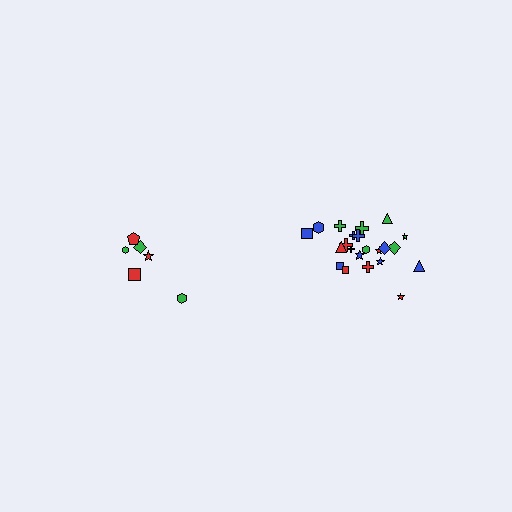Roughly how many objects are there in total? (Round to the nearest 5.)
Roughly 30 objects in total.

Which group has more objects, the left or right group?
The right group.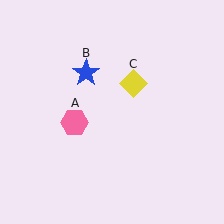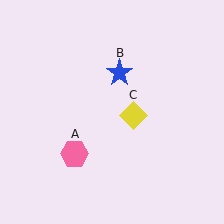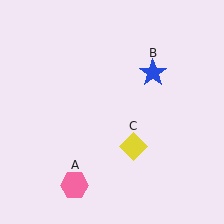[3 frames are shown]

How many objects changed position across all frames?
3 objects changed position: pink hexagon (object A), blue star (object B), yellow diamond (object C).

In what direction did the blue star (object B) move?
The blue star (object B) moved right.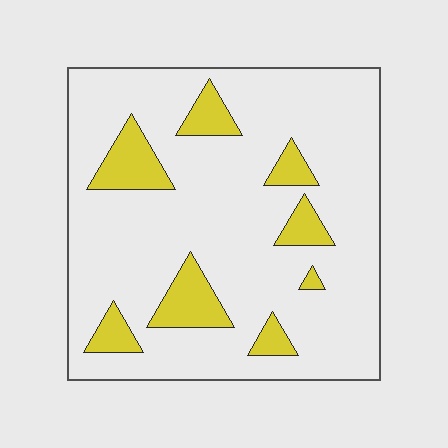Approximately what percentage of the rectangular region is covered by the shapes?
Approximately 15%.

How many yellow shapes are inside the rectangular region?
8.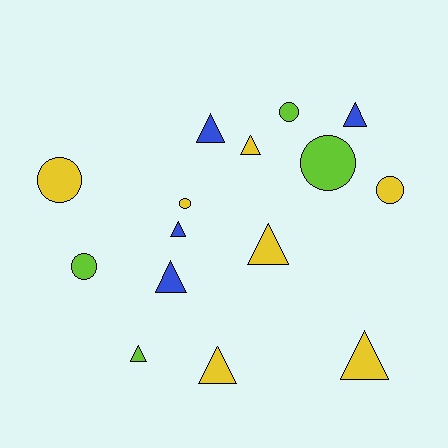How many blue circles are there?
There are no blue circles.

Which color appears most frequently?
Yellow, with 7 objects.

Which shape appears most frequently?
Triangle, with 9 objects.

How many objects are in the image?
There are 15 objects.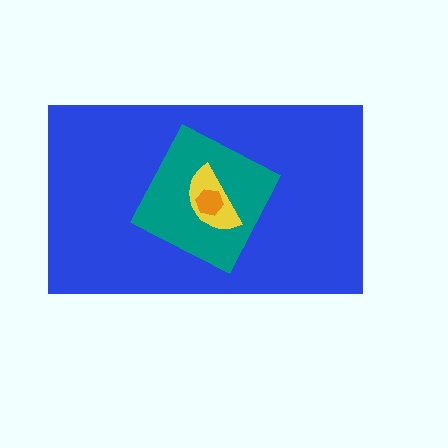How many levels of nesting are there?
4.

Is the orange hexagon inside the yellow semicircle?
Yes.